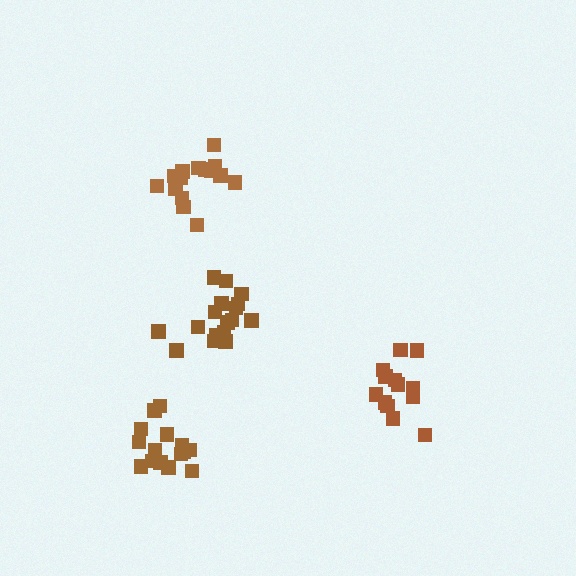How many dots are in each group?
Group 1: 17 dots, Group 2: 15 dots, Group 3: 15 dots, Group 4: 14 dots (61 total).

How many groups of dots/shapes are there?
There are 4 groups.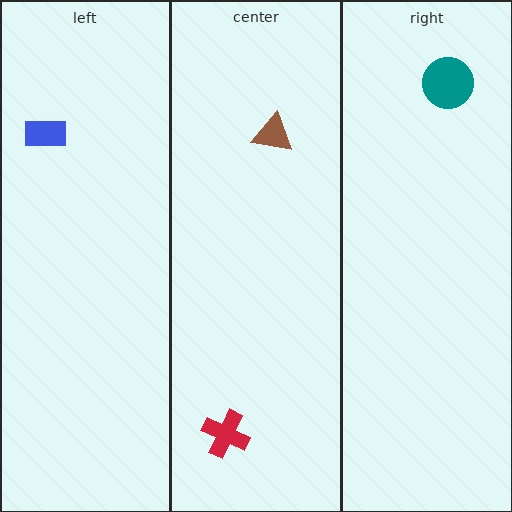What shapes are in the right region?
The teal circle.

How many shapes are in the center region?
2.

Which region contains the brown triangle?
The center region.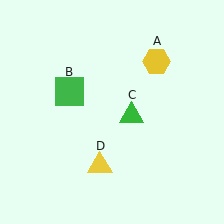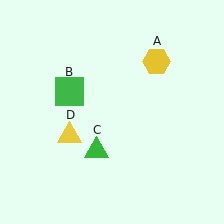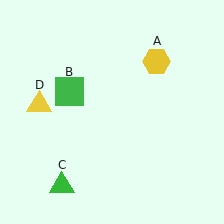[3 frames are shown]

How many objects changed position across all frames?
2 objects changed position: green triangle (object C), yellow triangle (object D).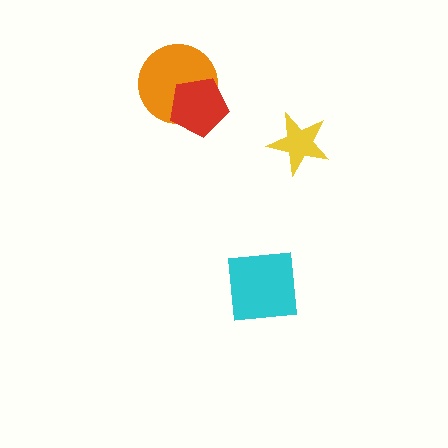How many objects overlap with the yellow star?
0 objects overlap with the yellow star.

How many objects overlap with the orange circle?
1 object overlaps with the orange circle.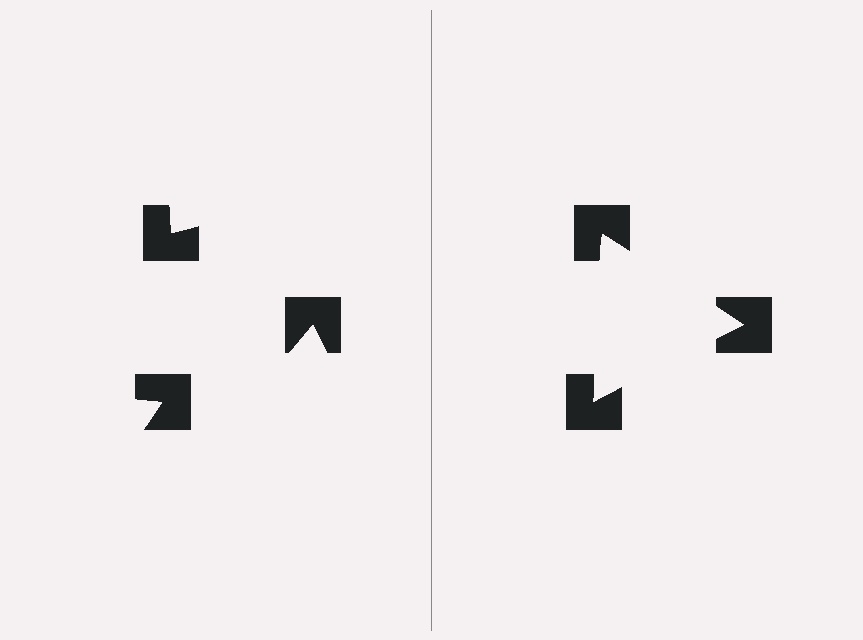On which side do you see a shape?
An illusory triangle appears on the right side. On the left side the wedge cuts are rotated, so no coherent shape forms.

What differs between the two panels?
The notched squares are positioned identically on both sides; only the wedge orientations differ. On the right they align to a triangle; on the left they are misaligned.